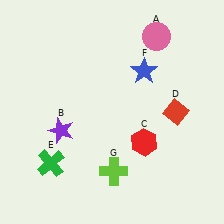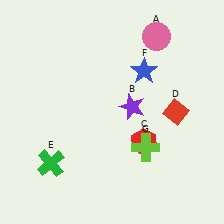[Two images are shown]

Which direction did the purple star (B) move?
The purple star (B) moved right.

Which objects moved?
The objects that moved are: the purple star (B), the lime cross (G).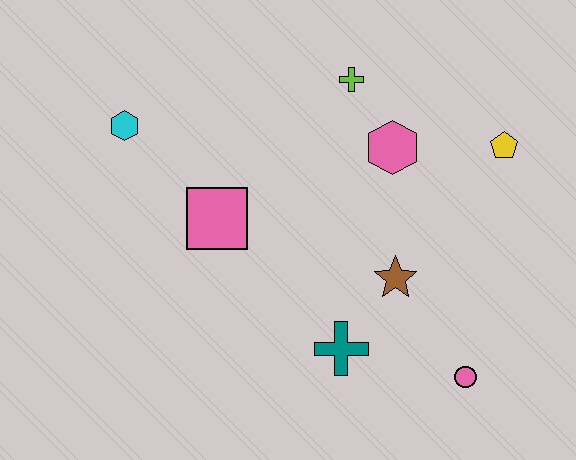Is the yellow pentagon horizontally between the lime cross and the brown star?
No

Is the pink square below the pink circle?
No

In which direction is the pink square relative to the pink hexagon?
The pink square is to the left of the pink hexagon.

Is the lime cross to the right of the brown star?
No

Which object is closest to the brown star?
The teal cross is closest to the brown star.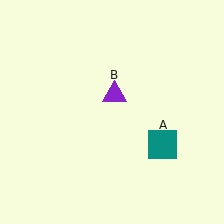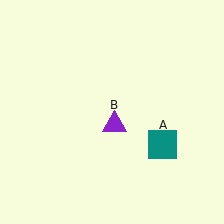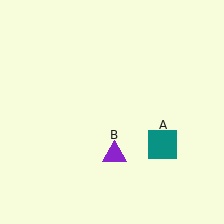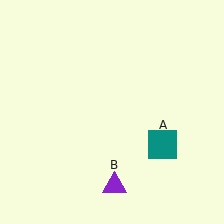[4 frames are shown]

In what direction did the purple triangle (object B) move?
The purple triangle (object B) moved down.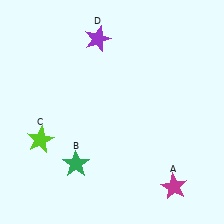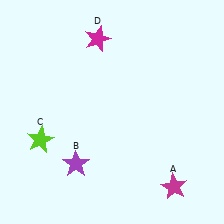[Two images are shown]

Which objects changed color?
B changed from green to purple. D changed from purple to magenta.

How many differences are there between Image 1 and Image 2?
There are 2 differences between the two images.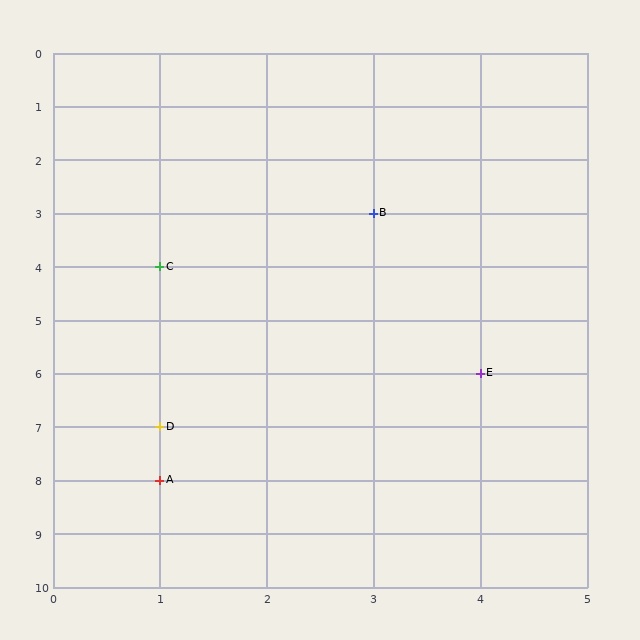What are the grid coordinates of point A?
Point A is at grid coordinates (1, 8).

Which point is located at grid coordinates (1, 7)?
Point D is at (1, 7).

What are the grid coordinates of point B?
Point B is at grid coordinates (3, 3).